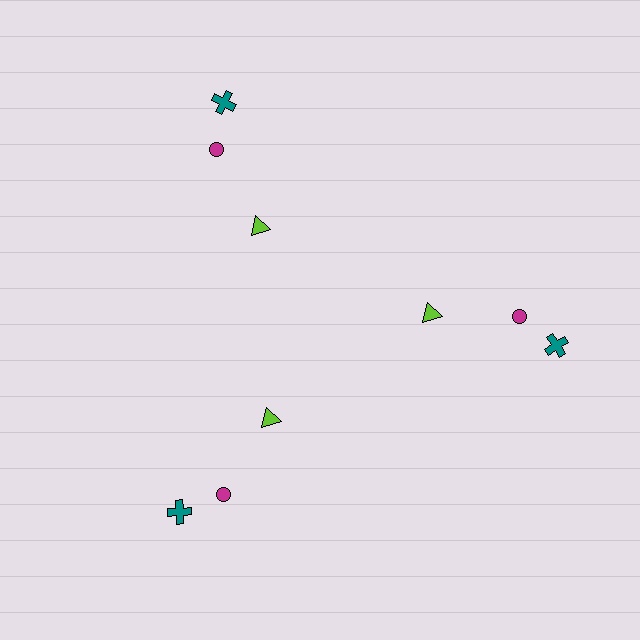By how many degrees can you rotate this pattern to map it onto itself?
The pattern maps onto itself every 120 degrees of rotation.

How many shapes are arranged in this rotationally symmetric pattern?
There are 9 shapes, arranged in 3 groups of 3.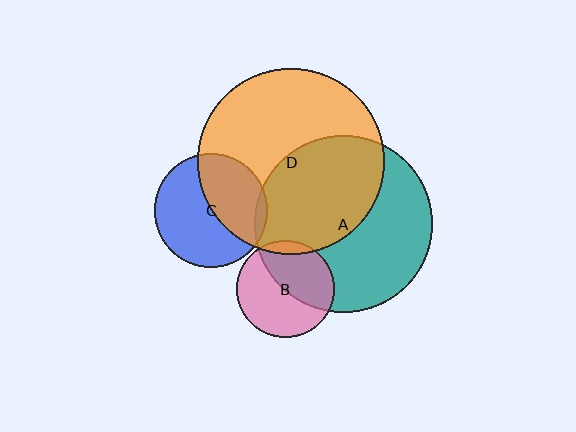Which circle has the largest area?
Circle D (orange).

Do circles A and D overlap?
Yes.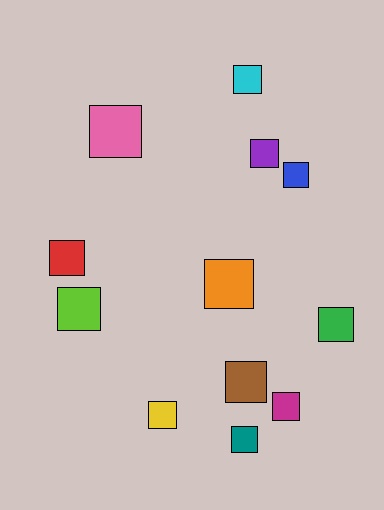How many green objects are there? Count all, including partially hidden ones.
There is 1 green object.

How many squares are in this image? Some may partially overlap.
There are 12 squares.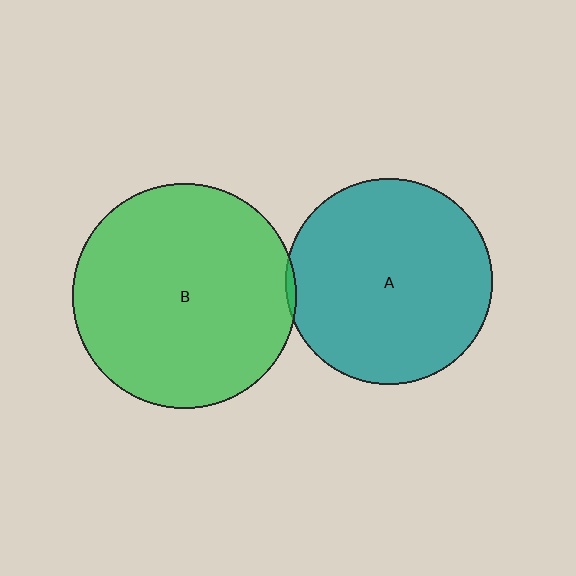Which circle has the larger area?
Circle B (green).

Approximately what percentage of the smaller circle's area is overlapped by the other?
Approximately 5%.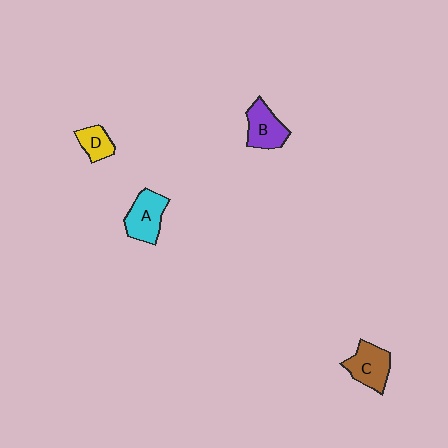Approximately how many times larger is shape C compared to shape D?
Approximately 1.6 times.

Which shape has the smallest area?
Shape D (yellow).